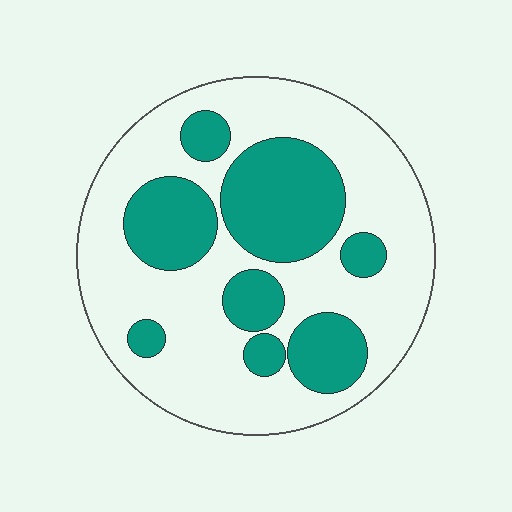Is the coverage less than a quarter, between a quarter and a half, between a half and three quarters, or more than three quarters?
Between a quarter and a half.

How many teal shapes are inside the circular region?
8.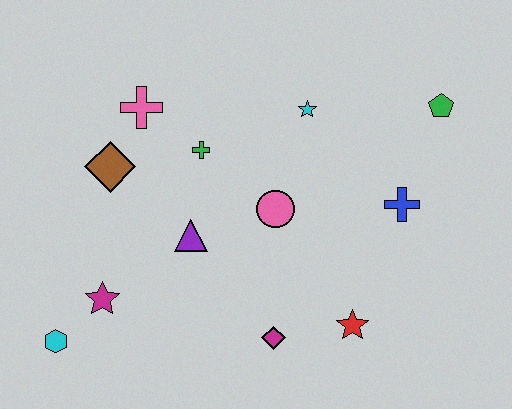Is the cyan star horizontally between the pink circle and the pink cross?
No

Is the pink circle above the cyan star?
No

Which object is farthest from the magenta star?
The green pentagon is farthest from the magenta star.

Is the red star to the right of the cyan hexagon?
Yes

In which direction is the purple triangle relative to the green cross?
The purple triangle is below the green cross.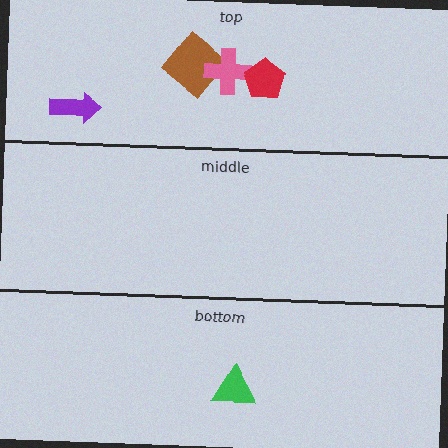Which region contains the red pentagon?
The top region.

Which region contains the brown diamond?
The top region.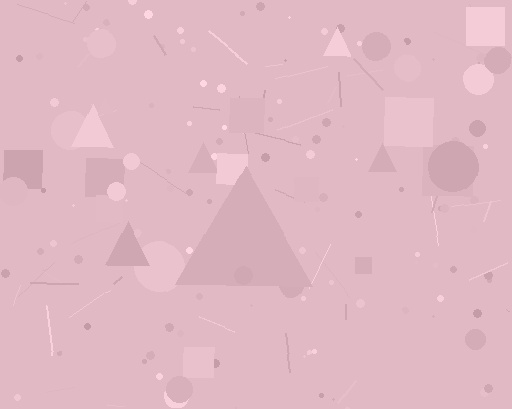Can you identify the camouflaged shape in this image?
The camouflaged shape is a triangle.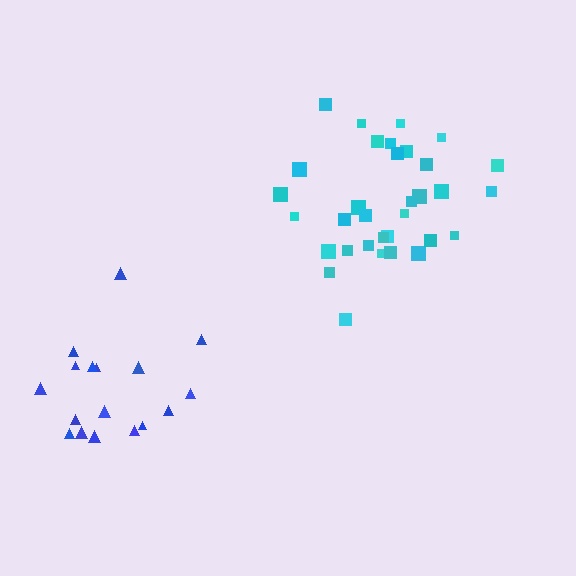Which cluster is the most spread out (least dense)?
Blue.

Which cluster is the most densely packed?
Cyan.